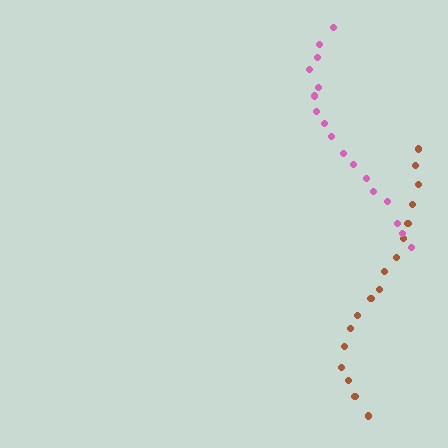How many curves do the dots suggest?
There are 2 distinct paths.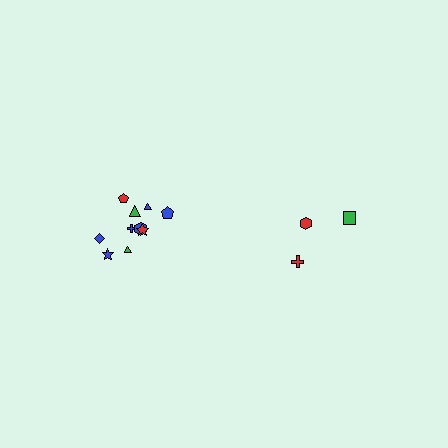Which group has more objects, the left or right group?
The left group.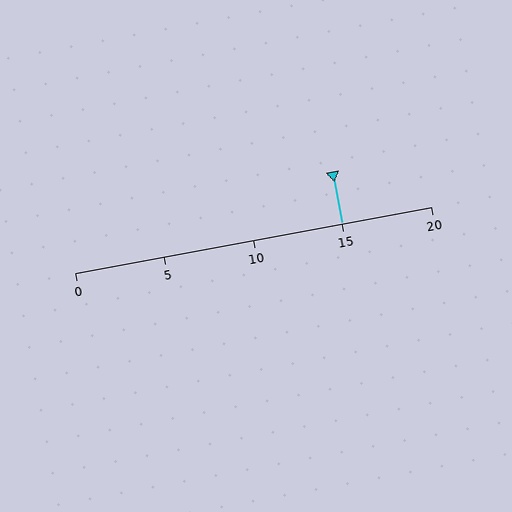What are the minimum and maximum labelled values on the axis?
The axis runs from 0 to 20.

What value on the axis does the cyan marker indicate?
The marker indicates approximately 15.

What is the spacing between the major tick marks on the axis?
The major ticks are spaced 5 apart.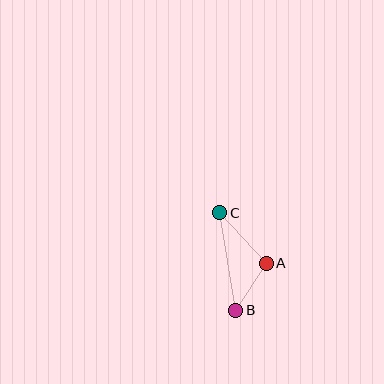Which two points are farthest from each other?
Points B and C are farthest from each other.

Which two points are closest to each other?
Points A and B are closest to each other.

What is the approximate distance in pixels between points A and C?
The distance between A and C is approximately 69 pixels.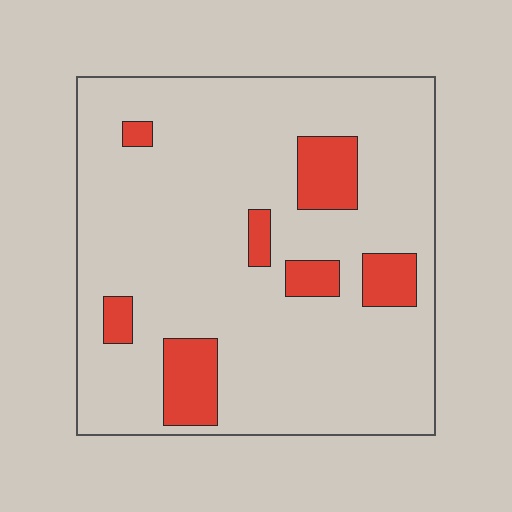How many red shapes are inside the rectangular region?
7.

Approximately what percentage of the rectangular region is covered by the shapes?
Approximately 15%.